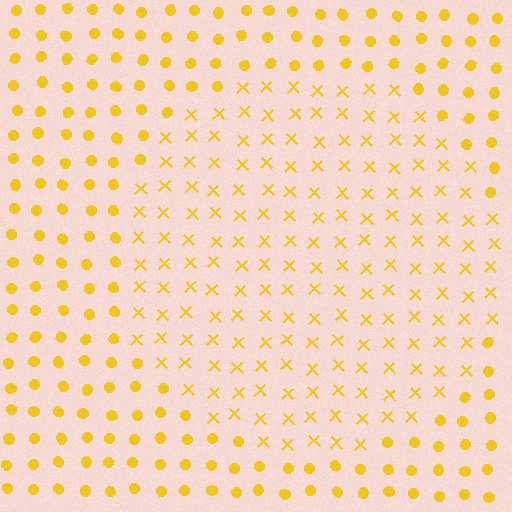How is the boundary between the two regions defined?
The boundary is defined by a change in element shape: X marks inside vs. circles outside. All elements share the same color and spacing.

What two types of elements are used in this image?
The image uses X marks inside the circle region and circles outside it.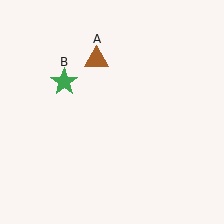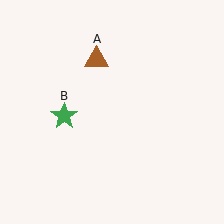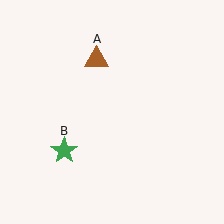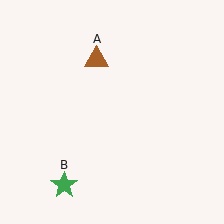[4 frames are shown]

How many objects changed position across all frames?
1 object changed position: green star (object B).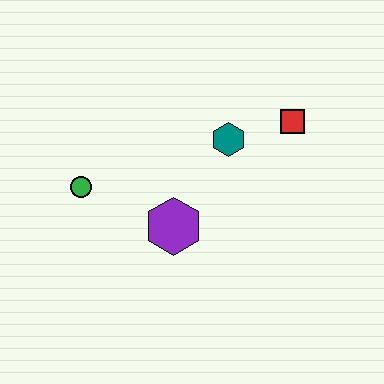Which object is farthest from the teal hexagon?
The green circle is farthest from the teal hexagon.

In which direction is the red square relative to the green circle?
The red square is to the right of the green circle.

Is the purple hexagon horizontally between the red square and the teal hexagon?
No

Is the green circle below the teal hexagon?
Yes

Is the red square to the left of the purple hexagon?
No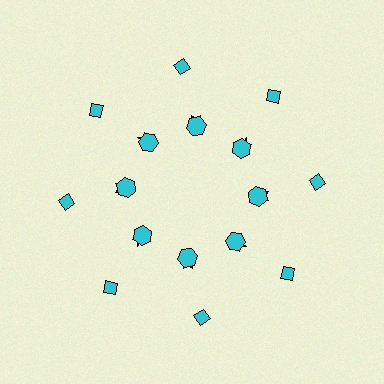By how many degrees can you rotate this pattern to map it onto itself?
The pattern maps onto itself every 45 degrees of rotation.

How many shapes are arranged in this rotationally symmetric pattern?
There are 24 shapes, arranged in 8 groups of 3.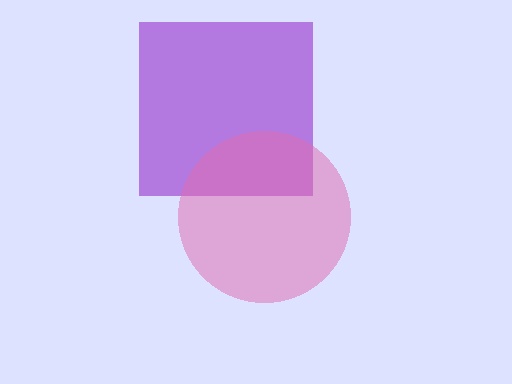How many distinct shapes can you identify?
There are 2 distinct shapes: a purple square, a pink circle.